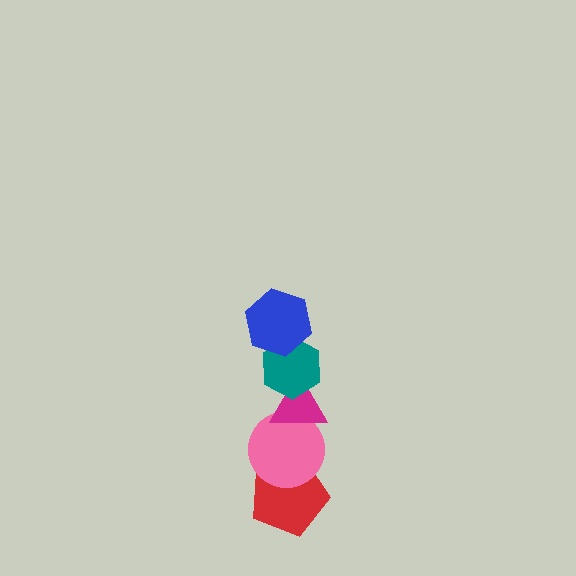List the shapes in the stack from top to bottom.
From top to bottom: the blue hexagon, the teal hexagon, the magenta triangle, the pink circle, the red pentagon.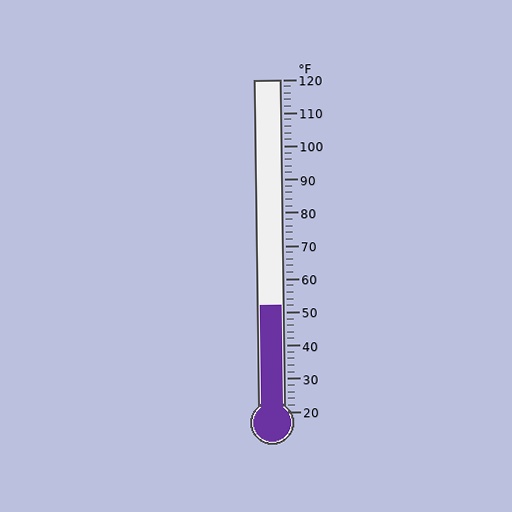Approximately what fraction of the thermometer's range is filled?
The thermometer is filled to approximately 30% of its range.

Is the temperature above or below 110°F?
The temperature is below 110°F.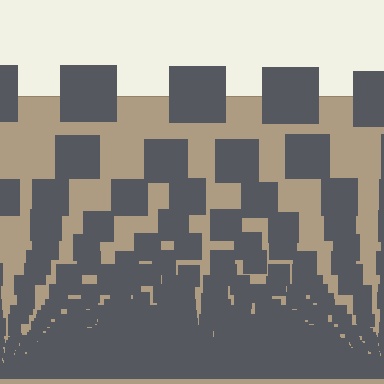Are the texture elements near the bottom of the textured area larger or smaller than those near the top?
Smaller. The gradient is inverted — elements near the bottom are smaller and denser.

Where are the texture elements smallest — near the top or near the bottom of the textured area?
Near the bottom.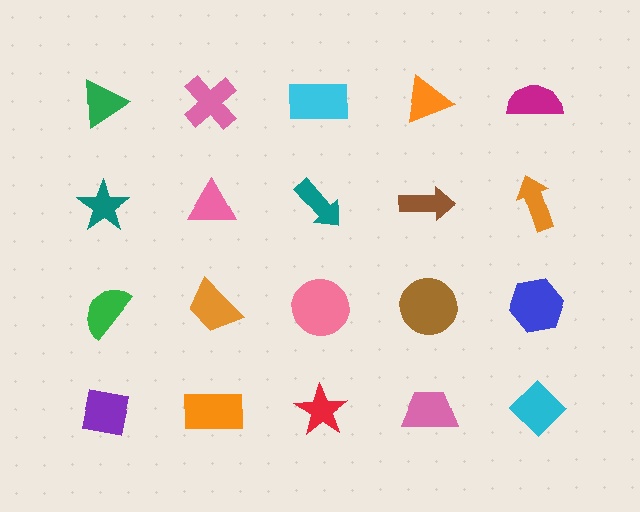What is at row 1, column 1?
A green triangle.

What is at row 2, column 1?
A teal star.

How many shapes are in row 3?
5 shapes.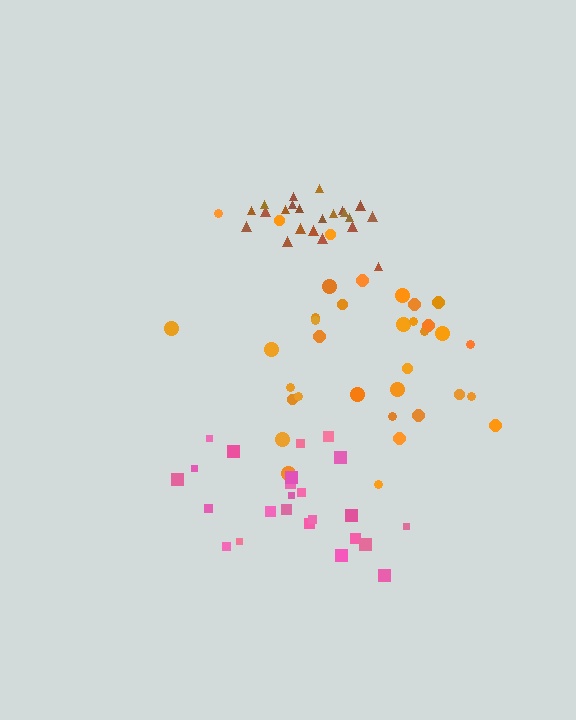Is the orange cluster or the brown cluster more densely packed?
Brown.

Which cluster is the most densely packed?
Brown.